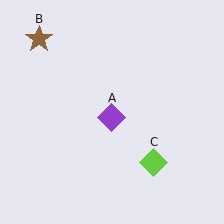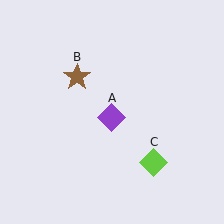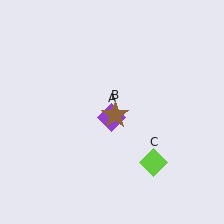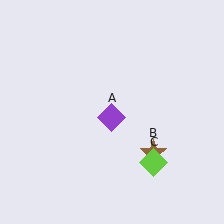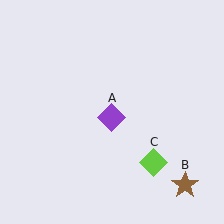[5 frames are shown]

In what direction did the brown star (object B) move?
The brown star (object B) moved down and to the right.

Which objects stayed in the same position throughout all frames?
Purple diamond (object A) and lime diamond (object C) remained stationary.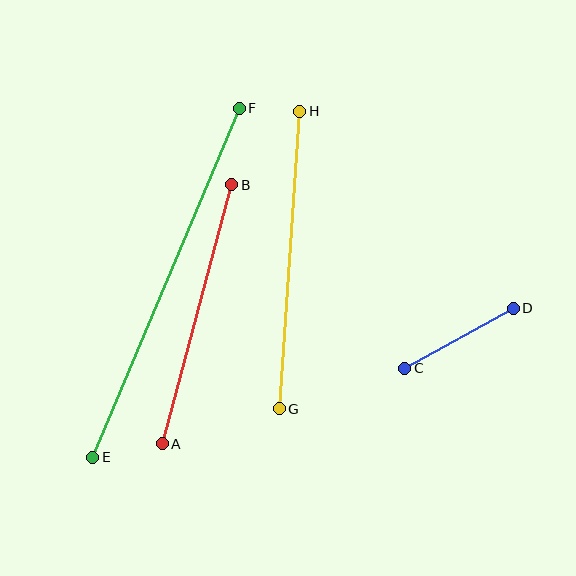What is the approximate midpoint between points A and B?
The midpoint is at approximately (197, 314) pixels.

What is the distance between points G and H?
The distance is approximately 298 pixels.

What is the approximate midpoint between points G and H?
The midpoint is at approximately (289, 260) pixels.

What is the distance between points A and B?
The distance is approximately 268 pixels.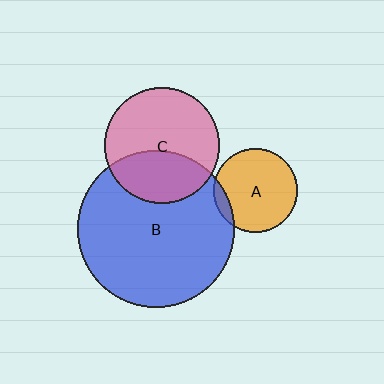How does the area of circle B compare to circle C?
Approximately 1.8 times.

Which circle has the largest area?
Circle B (blue).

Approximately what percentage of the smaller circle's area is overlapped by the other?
Approximately 35%.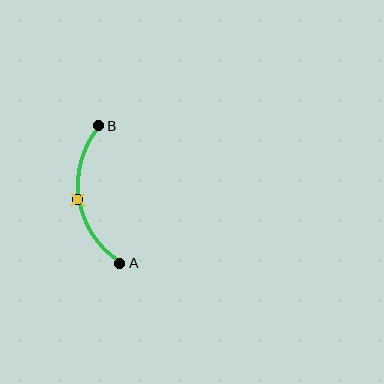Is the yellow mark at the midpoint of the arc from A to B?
Yes. The yellow mark lies on the arc at equal arc-length from both A and B — it is the arc midpoint.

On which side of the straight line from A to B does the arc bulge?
The arc bulges to the left of the straight line connecting A and B.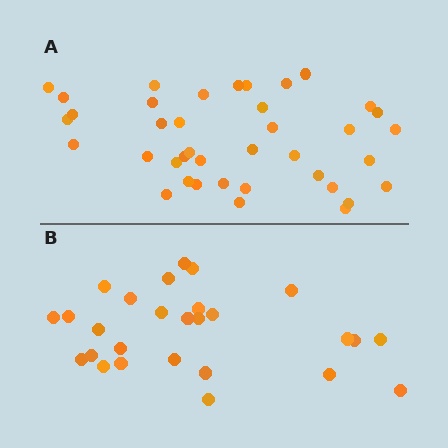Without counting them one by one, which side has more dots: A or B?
Region A (the top region) has more dots.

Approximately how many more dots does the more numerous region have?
Region A has roughly 12 or so more dots than region B.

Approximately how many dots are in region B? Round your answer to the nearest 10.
About 30 dots. (The exact count is 27, which rounds to 30.)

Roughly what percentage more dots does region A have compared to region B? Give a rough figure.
About 45% more.